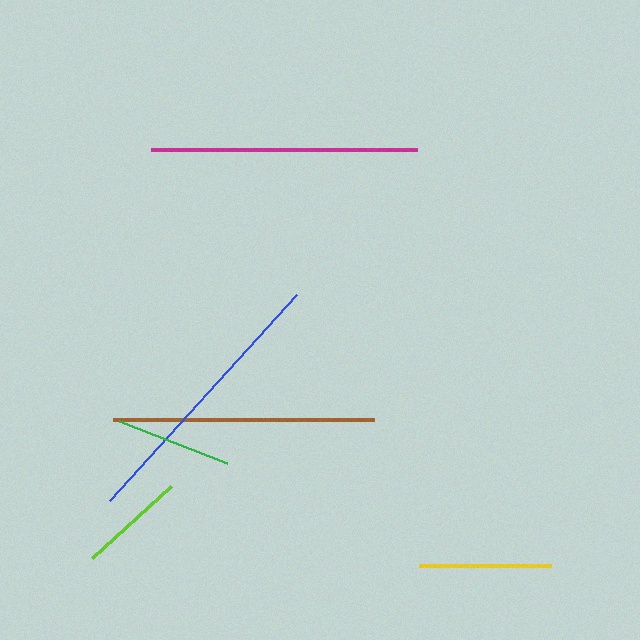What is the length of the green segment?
The green segment is approximately 116 pixels long.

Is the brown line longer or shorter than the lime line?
The brown line is longer than the lime line.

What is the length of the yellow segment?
The yellow segment is approximately 132 pixels long.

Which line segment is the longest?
The blue line is the longest at approximately 278 pixels.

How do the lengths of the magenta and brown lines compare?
The magenta and brown lines are approximately the same length.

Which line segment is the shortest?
The lime line is the shortest at approximately 107 pixels.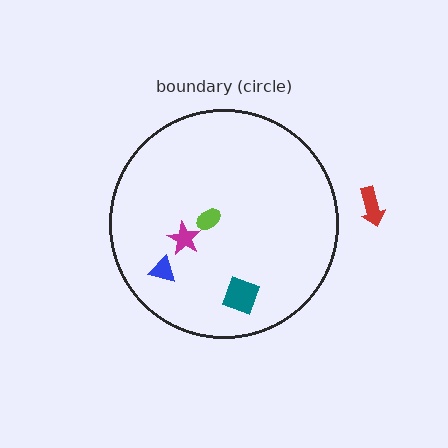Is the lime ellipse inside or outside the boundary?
Inside.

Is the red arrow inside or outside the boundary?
Outside.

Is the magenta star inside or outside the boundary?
Inside.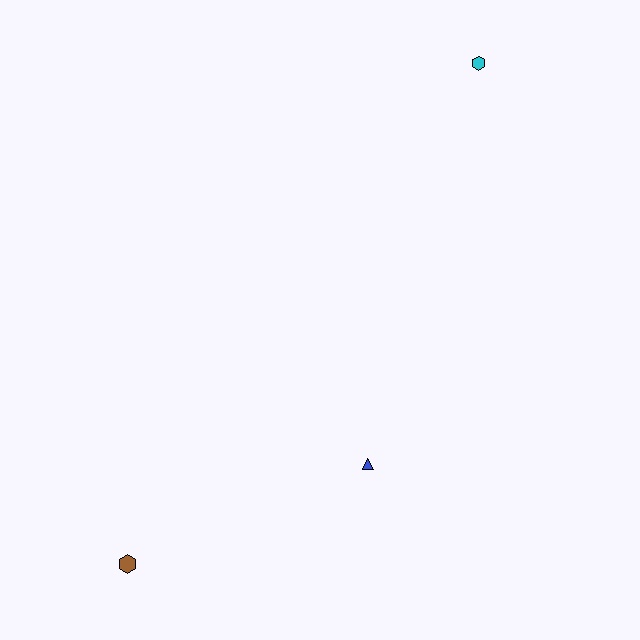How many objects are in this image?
There are 3 objects.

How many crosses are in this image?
There are no crosses.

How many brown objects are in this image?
There is 1 brown object.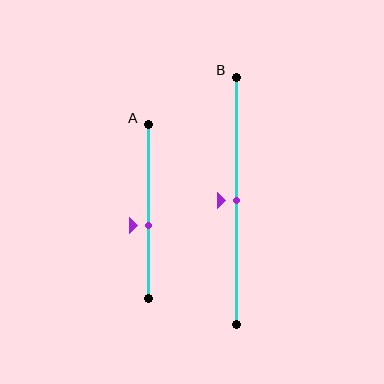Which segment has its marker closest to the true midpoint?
Segment B has its marker closest to the true midpoint.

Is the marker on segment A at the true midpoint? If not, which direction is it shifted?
No, the marker on segment A is shifted downward by about 8% of the segment length.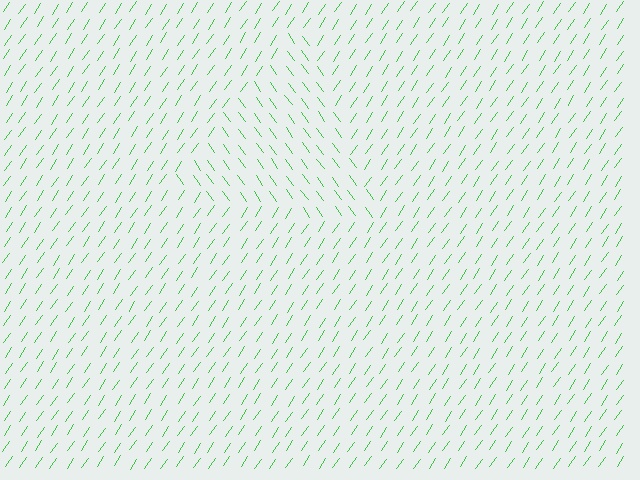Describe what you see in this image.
The image is filled with small green line segments. A triangle region in the image has lines oriented differently from the surrounding lines, creating a visible texture boundary.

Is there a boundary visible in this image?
Yes, there is a texture boundary formed by a change in line orientation.